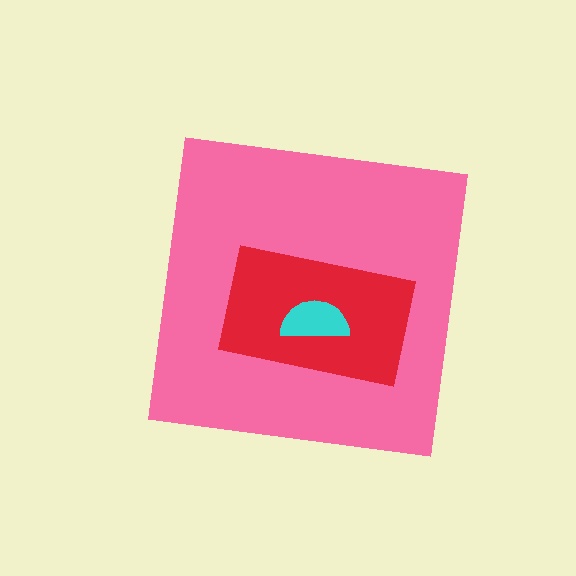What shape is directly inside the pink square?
The red rectangle.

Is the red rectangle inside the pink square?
Yes.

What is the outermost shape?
The pink square.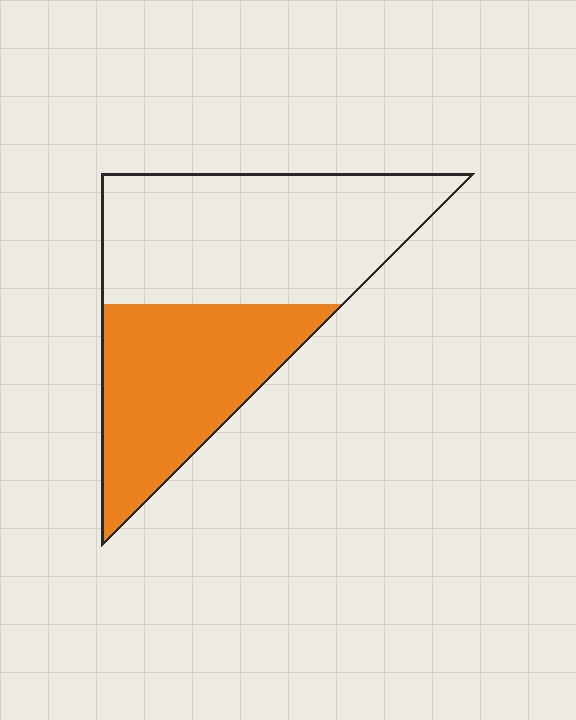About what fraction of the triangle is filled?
About two fifths (2/5).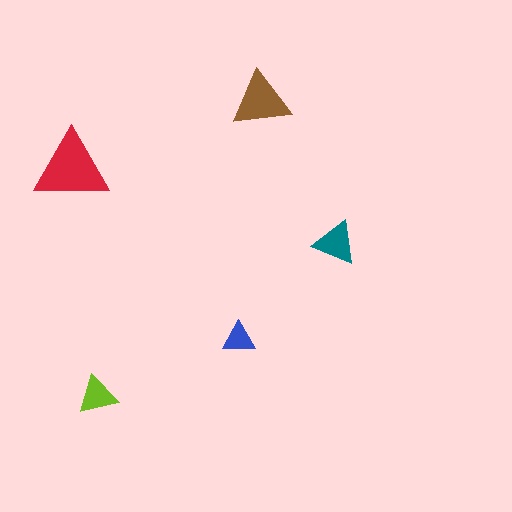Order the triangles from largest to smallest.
the red one, the brown one, the teal one, the lime one, the blue one.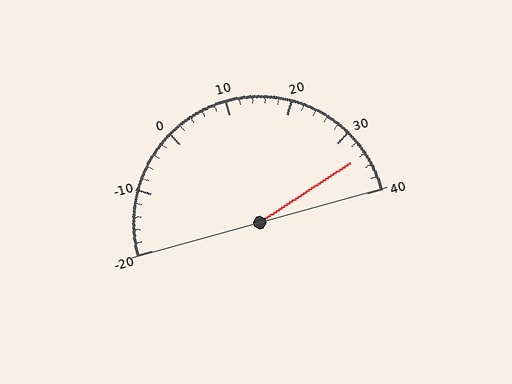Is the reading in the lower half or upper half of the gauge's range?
The reading is in the upper half of the range (-20 to 40).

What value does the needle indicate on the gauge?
The needle indicates approximately 34.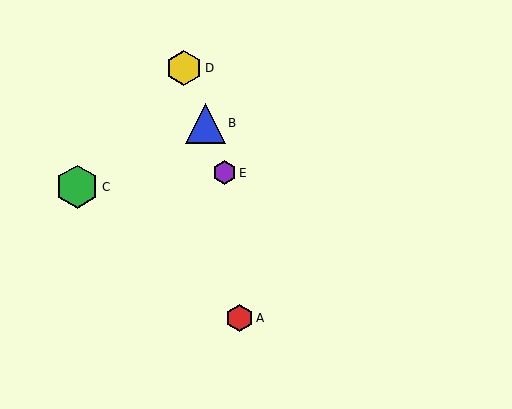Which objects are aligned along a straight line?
Objects B, D, E are aligned along a straight line.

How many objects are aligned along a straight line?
3 objects (B, D, E) are aligned along a straight line.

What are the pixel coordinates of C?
Object C is at (77, 187).